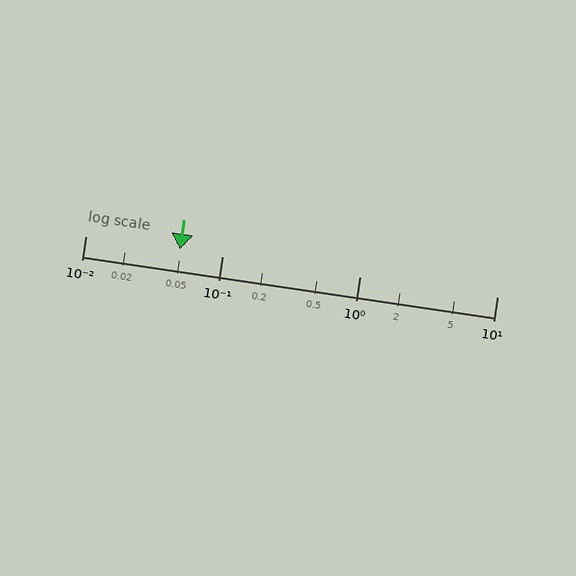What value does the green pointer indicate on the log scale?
The pointer indicates approximately 0.049.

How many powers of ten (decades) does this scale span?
The scale spans 3 decades, from 0.01 to 10.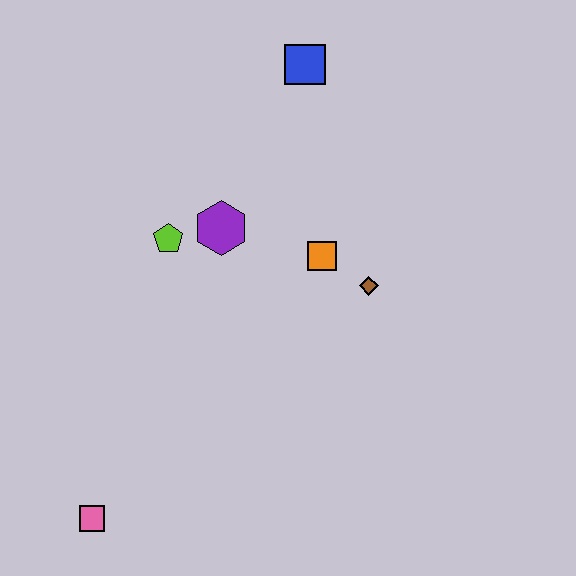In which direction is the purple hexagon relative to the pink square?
The purple hexagon is above the pink square.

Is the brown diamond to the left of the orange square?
No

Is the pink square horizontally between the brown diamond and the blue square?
No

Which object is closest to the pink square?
The lime pentagon is closest to the pink square.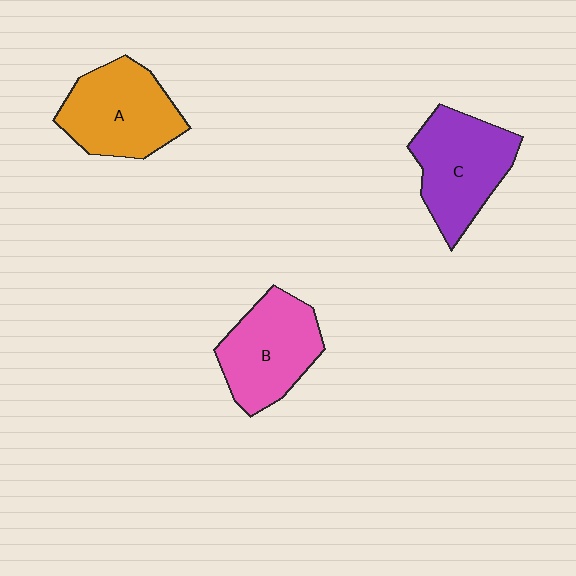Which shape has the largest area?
Shape C (purple).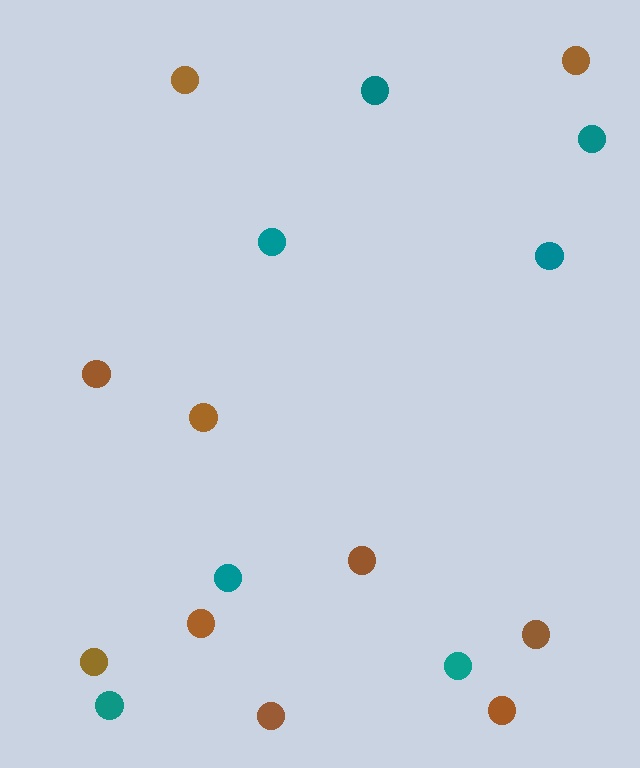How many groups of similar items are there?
There are 2 groups: one group of teal circles (7) and one group of brown circles (10).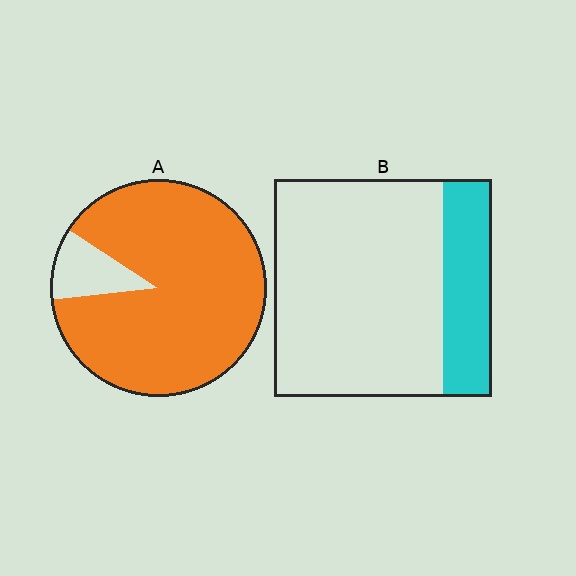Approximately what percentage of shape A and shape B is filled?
A is approximately 90% and B is approximately 20%.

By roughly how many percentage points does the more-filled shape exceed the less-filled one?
By roughly 65 percentage points (A over B).